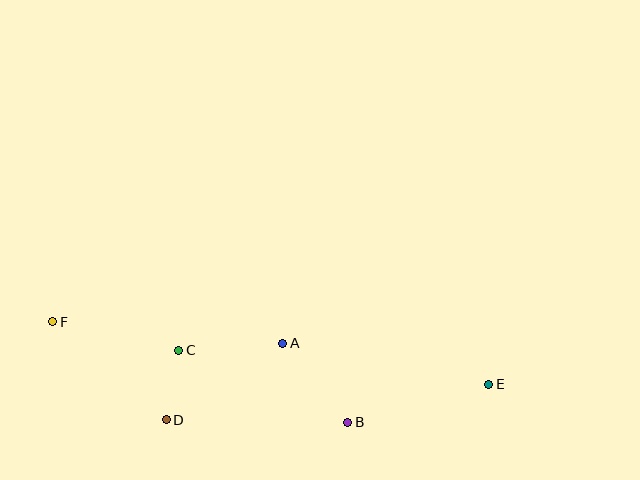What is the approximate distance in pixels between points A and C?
The distance between A and C is approximately 104 pixels.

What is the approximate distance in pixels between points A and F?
The distance between A and F is approximately 231 pixels.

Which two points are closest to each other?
Points C and D are closest to each other.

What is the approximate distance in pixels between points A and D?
The distance between A and D is approximately 140 pixels.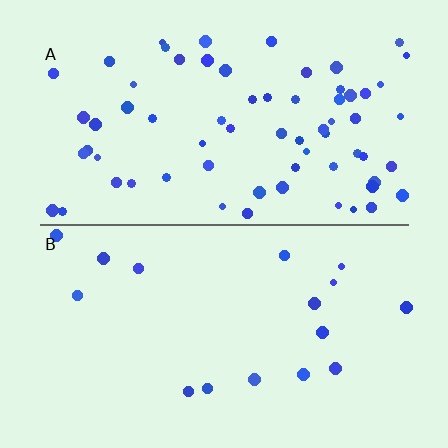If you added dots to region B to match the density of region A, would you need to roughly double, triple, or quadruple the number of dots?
Approximately quadruple.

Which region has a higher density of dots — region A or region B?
A (the top).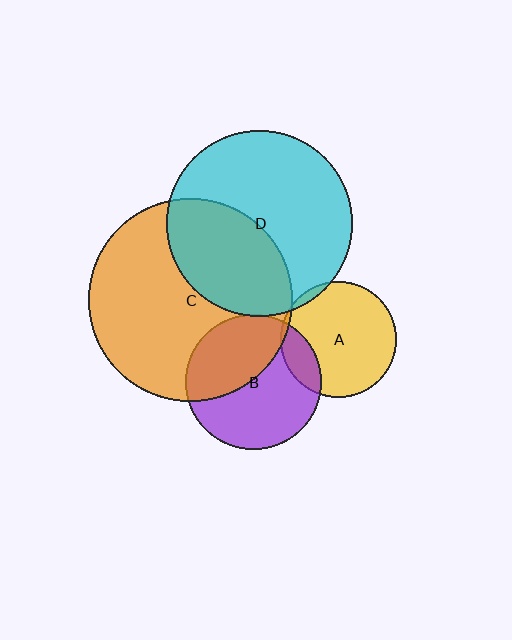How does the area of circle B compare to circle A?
Approximately 1.4 times.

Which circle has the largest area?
Circle C (orange).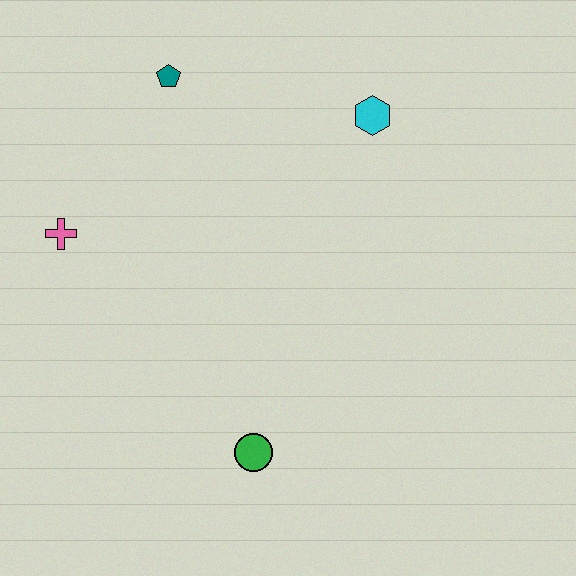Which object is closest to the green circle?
The pink cross is closest to the green circle.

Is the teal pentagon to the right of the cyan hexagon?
No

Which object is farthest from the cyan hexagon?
The green circle is farthest from the cyan hexagon.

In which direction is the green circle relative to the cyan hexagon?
The green circle is below the cyan hexagon.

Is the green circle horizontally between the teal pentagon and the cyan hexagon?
Yes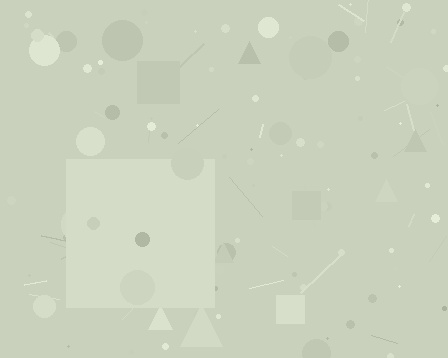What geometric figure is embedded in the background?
A square is embedded in the background.